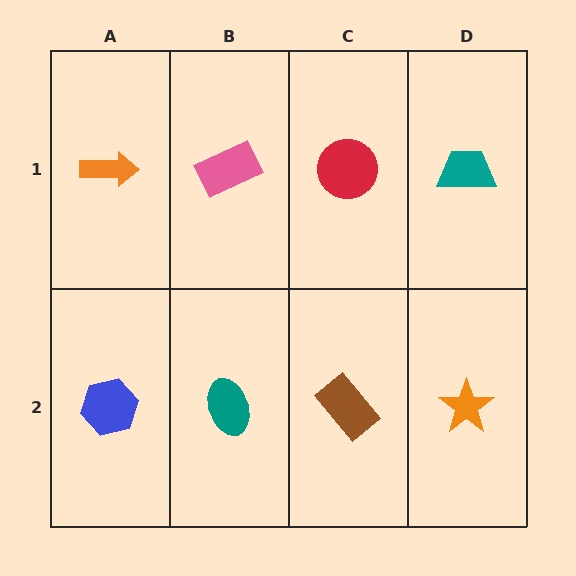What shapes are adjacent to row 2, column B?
A pink rectangle (row 1, column B), a blue hexagon (row 2, column A), a brown rectangle (row 2, column C).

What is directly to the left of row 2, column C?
A teal ellipse.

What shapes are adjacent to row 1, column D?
An orange star (row 2, column D), a red circle (row 1, column C).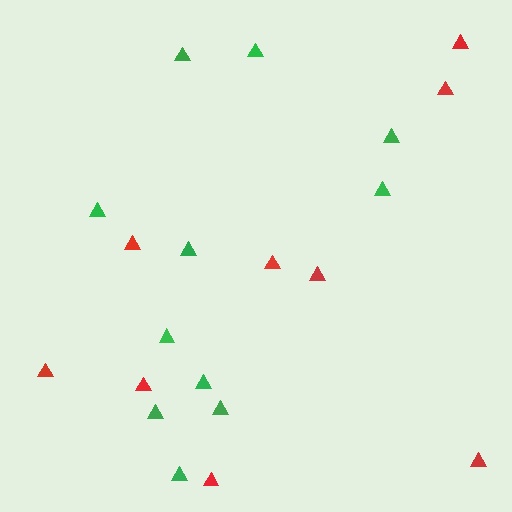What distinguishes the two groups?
There are 2 groups: one group of green triangles (11) and one group of red triangles (9).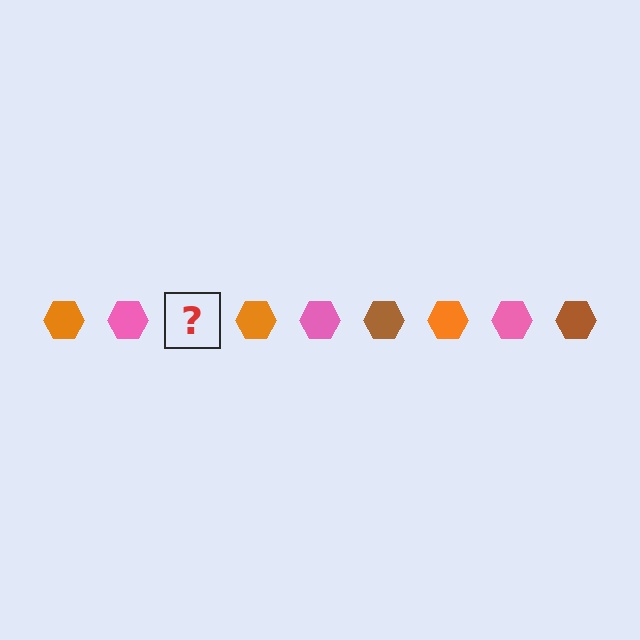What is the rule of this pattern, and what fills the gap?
The rule is that the pattern cycles through orange, pink, brown hexagons. The gap should be filled with a brown hexagon.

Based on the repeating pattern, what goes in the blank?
The blank should be a brown hexagon.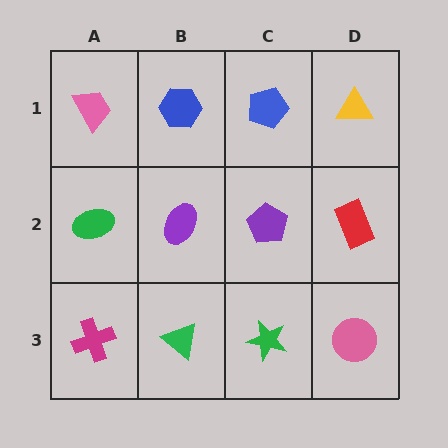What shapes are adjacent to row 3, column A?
A green ellipse (row 2, column A), a green triangle (row 3, column B).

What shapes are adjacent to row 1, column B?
A purple ellipse (row 2, column B), a pink trapezoid (row 1, column A), a blue pentagon (row 1, column C).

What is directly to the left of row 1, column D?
A blue pentagon.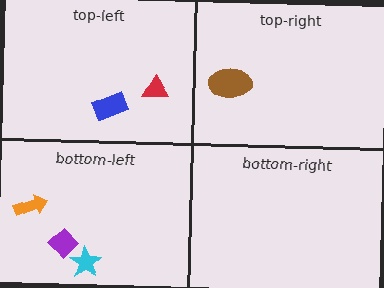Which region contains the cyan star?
The bottom-left region.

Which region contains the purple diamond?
The bottom-left region.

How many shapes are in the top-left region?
2.